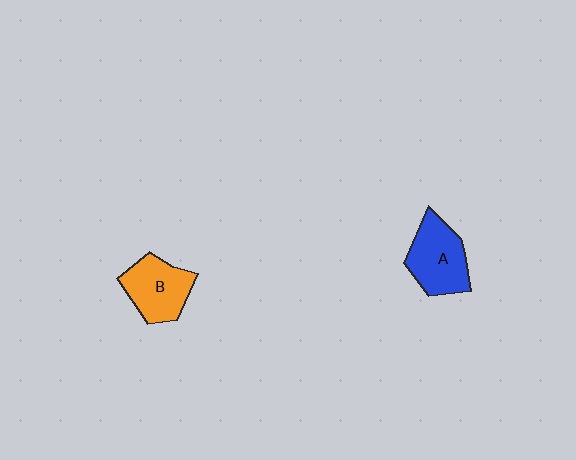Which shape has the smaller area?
Shape B (orange).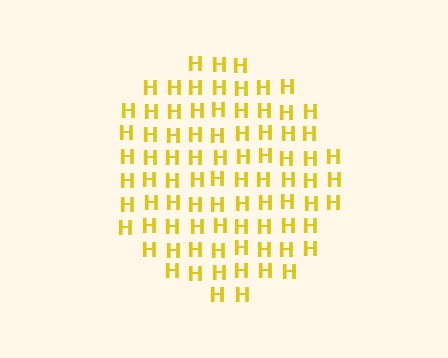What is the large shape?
The large shape is a circle.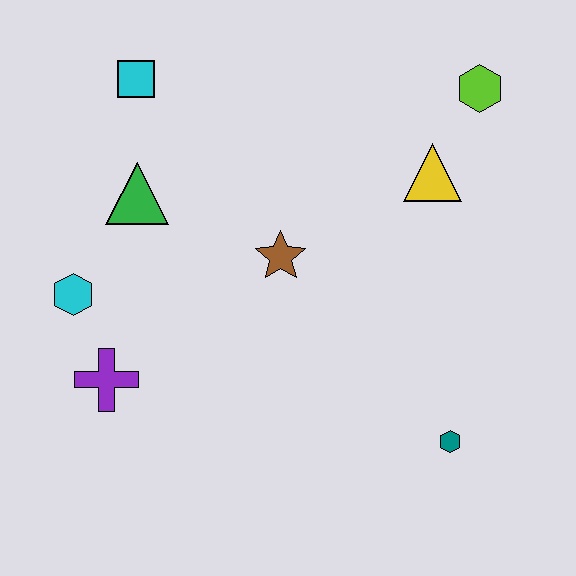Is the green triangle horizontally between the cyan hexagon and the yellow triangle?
Yes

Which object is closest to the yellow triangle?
The lime hexagon is closest to the yellow triangle.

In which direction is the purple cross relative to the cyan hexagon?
The purple cross is below the cyan hexagon.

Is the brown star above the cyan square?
No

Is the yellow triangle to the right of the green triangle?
Yes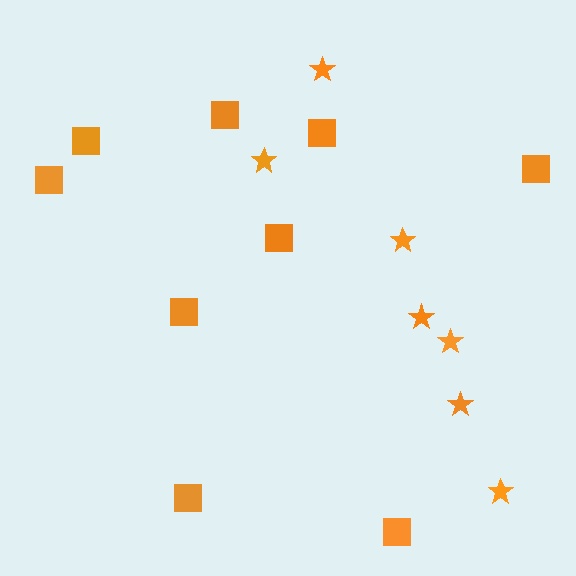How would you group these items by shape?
There are 2 groups: one group of squares (9) and one group of stars (7).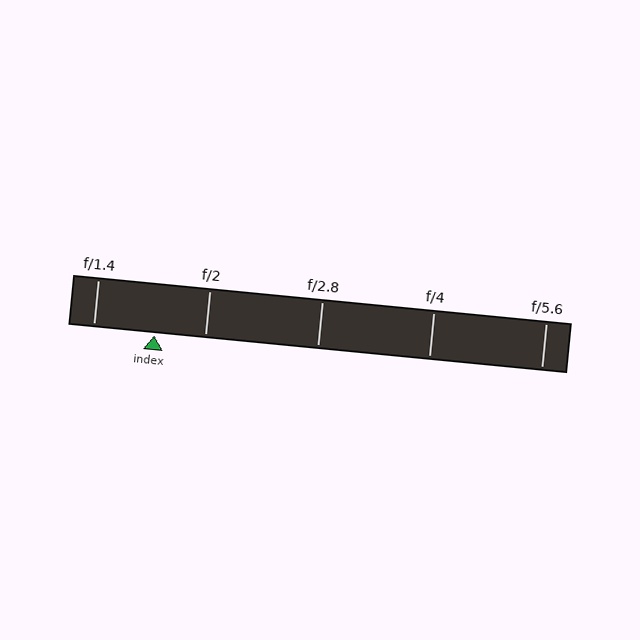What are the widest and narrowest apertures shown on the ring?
The widest aperture shown is f/1.4 and the narrowest is f/5.6.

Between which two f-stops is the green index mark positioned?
The index mark is between f/1.4 and f/2.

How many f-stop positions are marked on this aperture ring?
There are 5 f-stop positions marked.